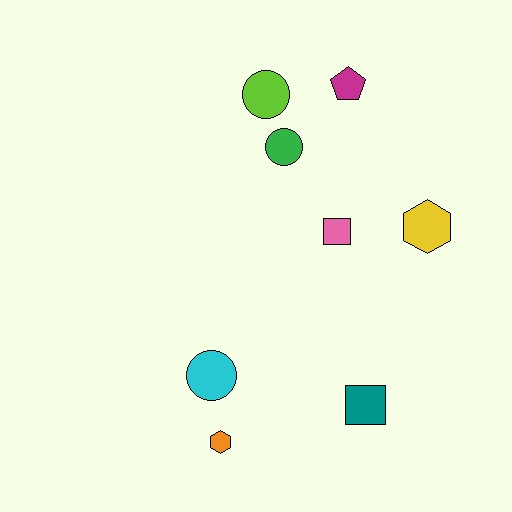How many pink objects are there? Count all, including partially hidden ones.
There is 1 pink object.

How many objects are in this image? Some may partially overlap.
There are 8 objects.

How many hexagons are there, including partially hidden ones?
There are 2 hexagons.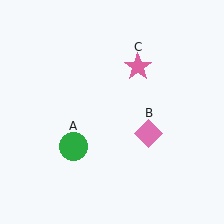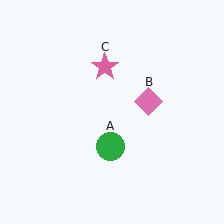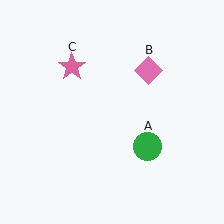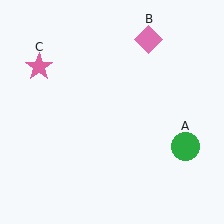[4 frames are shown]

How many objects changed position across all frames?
3 objects changed position: green circle (object A), pink diamond (object B), pink star (object C).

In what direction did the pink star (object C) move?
The pink star (object C) moved left.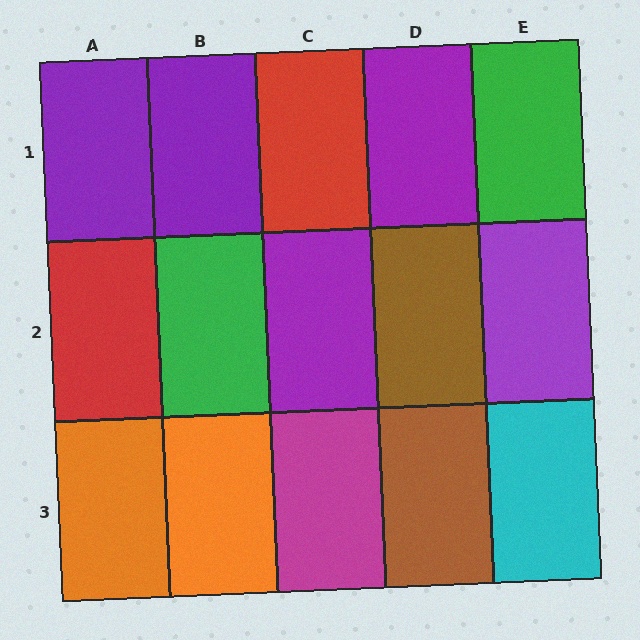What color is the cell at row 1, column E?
Green.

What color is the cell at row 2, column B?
Green.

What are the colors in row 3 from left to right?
Orange, orange, magenta, brown, cyan.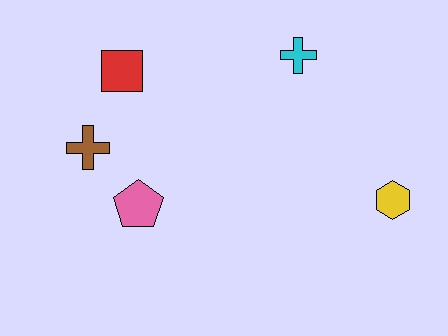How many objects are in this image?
There are 5 objects.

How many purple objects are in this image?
There are no purple objects.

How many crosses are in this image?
There are 2 crosses.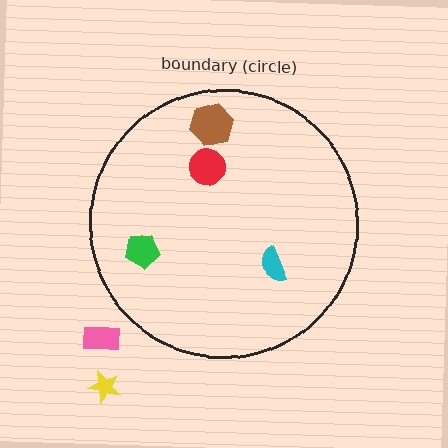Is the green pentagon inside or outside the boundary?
Inside.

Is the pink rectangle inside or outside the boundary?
Outside.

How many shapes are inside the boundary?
4 inside, 2 outside.